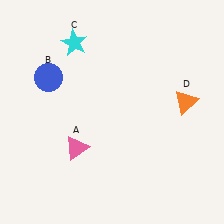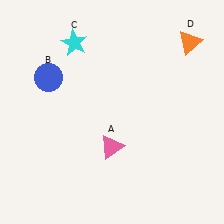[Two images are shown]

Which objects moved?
The objects that moved are: the pink triangle (A), the orange triangle (D).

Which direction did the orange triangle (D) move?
The orange triangle (D) moved up.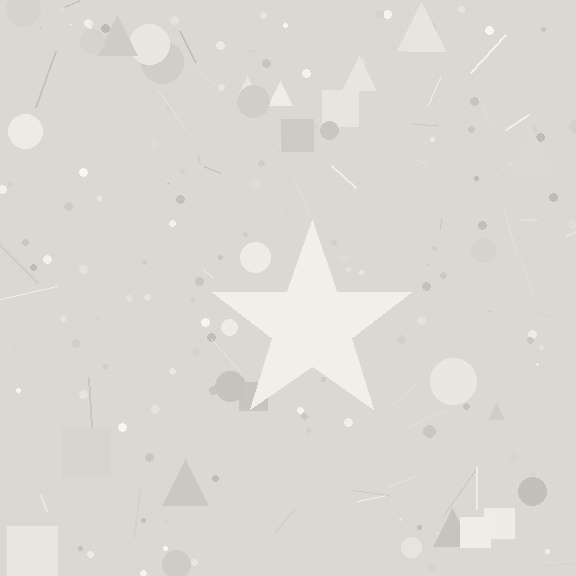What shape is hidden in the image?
A star is hidden in the image.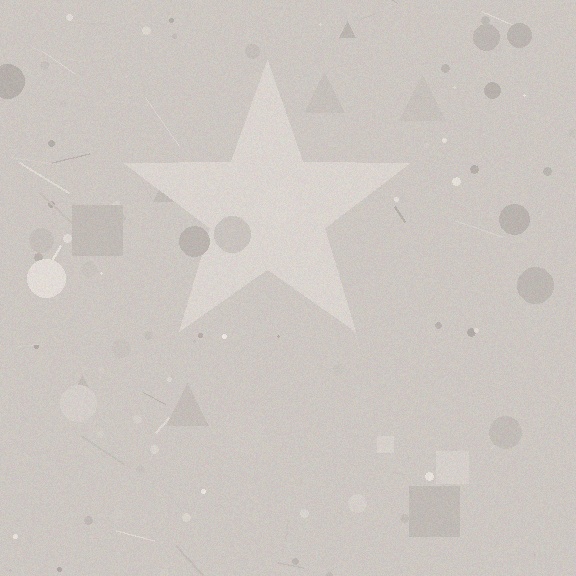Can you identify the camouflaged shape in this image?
The camouflaged shape is a star.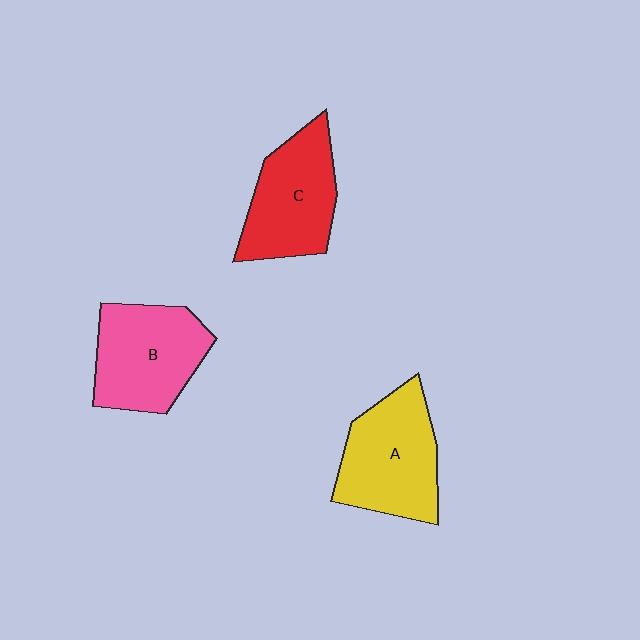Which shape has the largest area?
Shape A (yellow).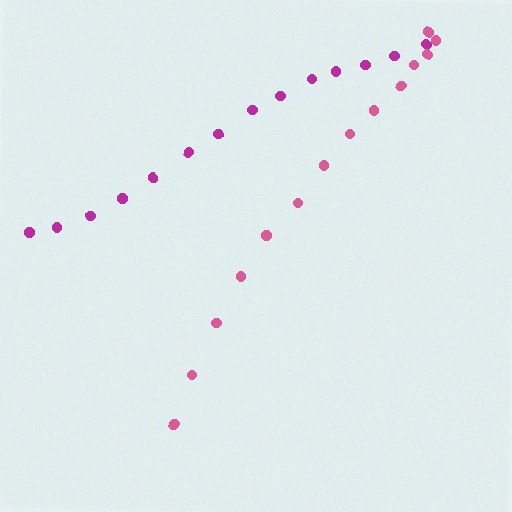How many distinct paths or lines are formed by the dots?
There are 2 distinct paths.